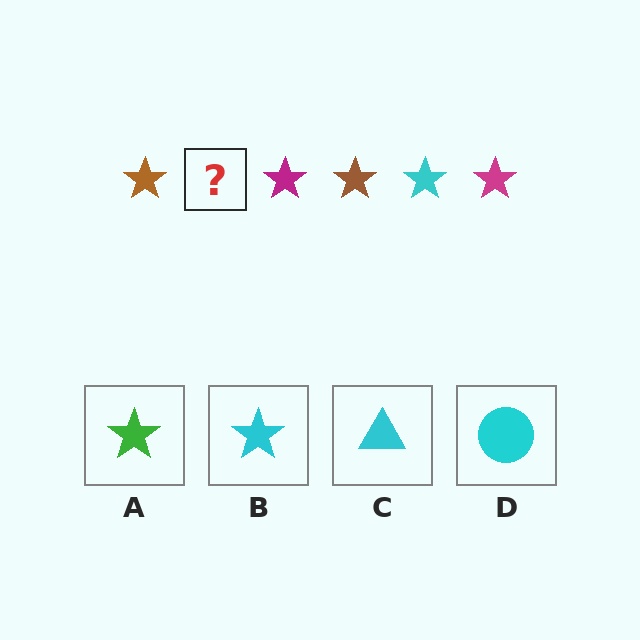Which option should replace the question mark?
Option B.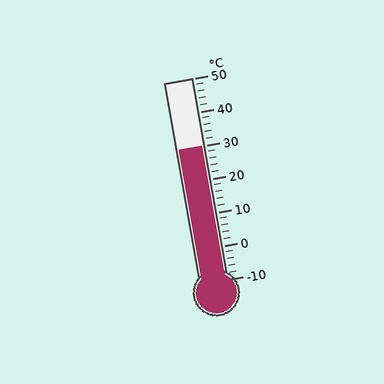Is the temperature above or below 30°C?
The temperature is at 30°C.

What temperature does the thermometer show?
The thermometer shows approximately 30°C.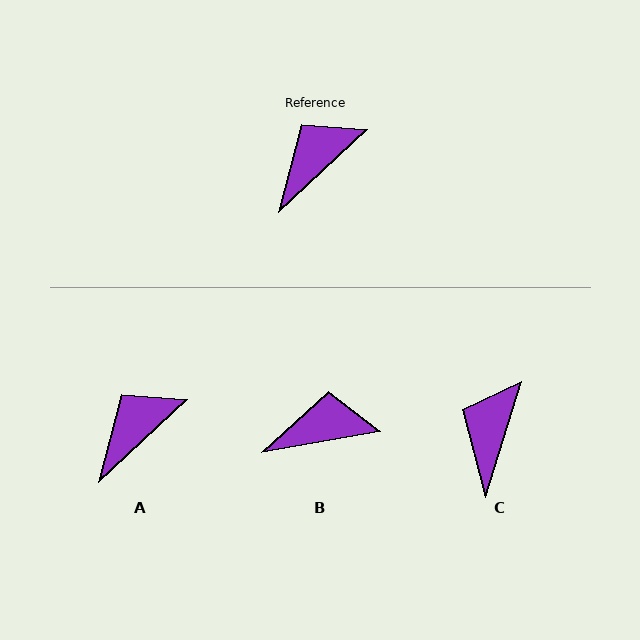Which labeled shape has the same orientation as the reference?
A.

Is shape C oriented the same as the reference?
No, it is off by about 30 degrees.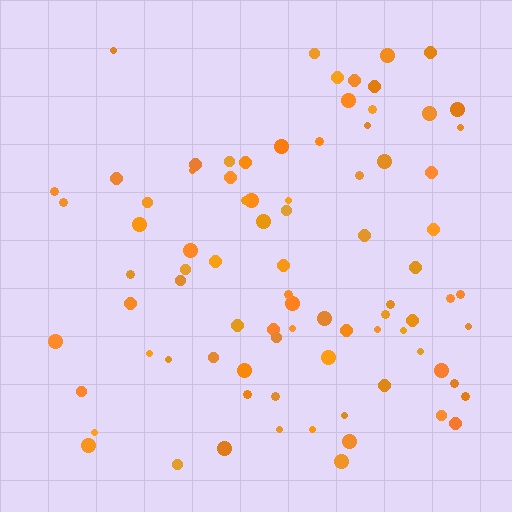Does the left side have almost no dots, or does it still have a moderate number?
Still a moderate number, just noticeably fewer than the right.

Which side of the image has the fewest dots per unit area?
The left.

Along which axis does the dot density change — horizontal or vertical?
Horizontal.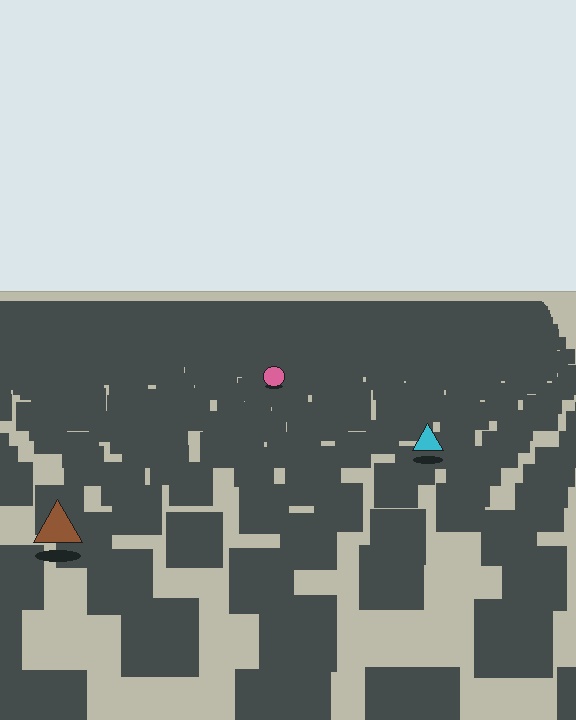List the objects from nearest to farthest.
From nearest to farthest: the brown triangle, the cyan triangle, the pink circle.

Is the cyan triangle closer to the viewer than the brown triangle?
No. The brown triangle is closer — you can tell from the texture gradient: the ground texture is coarser near it.